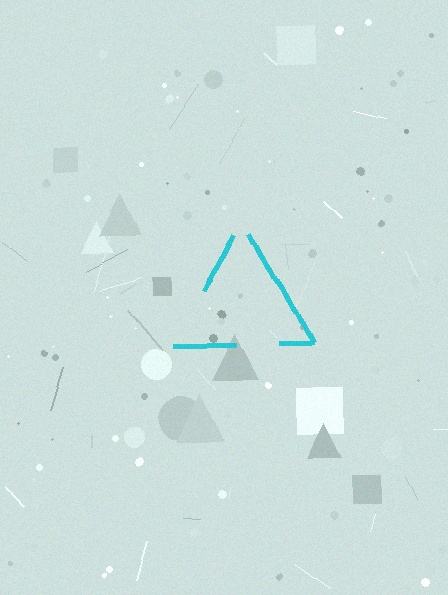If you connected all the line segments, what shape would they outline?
They would outline a triangle.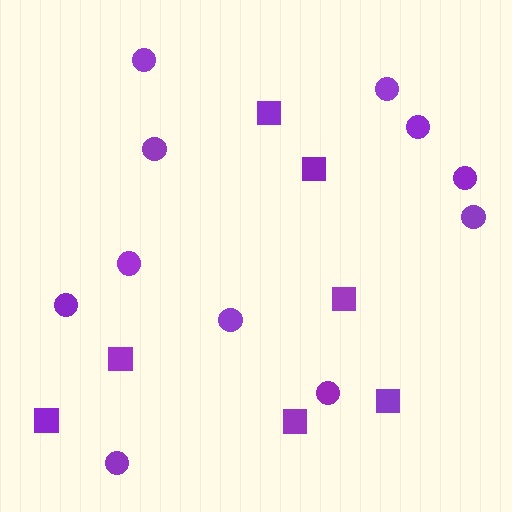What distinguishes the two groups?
There are 2 groups: one group of circles (11) and one group of squares (7).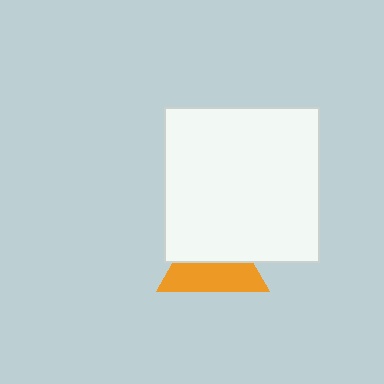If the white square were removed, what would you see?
You would see the complete orange triangle.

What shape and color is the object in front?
The object in front is a white square.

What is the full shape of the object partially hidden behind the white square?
The partially hidden object is an orange triangle.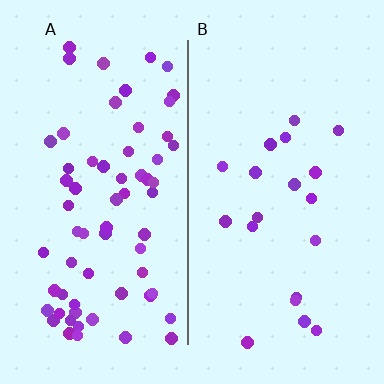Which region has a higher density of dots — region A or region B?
A (the left).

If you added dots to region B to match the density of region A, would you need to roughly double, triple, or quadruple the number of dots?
Approximately triple.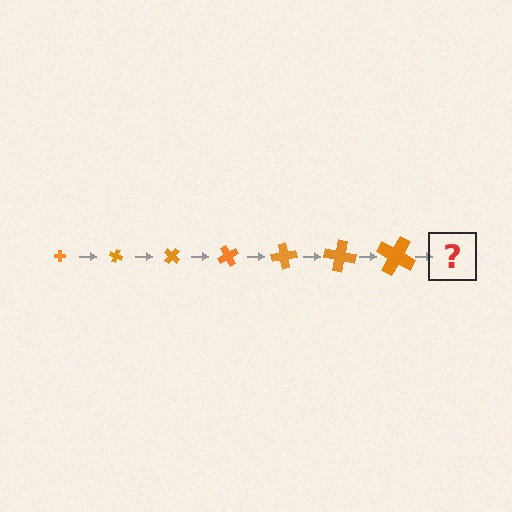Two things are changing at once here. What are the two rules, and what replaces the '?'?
The two rules are that the cross grows larger each step and it rotates 20 degrees each step. The '?' should be a cross, larger than the previous one and rotated 140 degrees from the start.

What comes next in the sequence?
The next element should be a cross, larger than the previous one and rotated 140 degrees from the start.